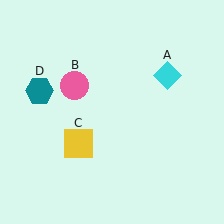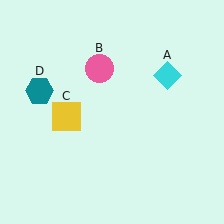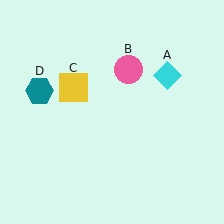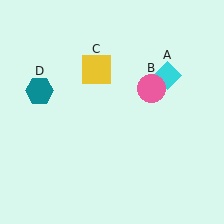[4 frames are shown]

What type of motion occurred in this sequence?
The pink circle (object B), yellow square (object C) rotated clockwise around the center of the scene.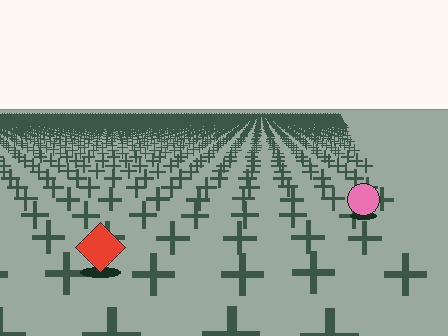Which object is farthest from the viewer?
The pink circle is farthest from the viewer. It appears smaller and the ground texture around it is denser.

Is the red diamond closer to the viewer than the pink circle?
Yes. The red diamond is closer — you can tell from the texture gradient: the ground texture is coarser near it.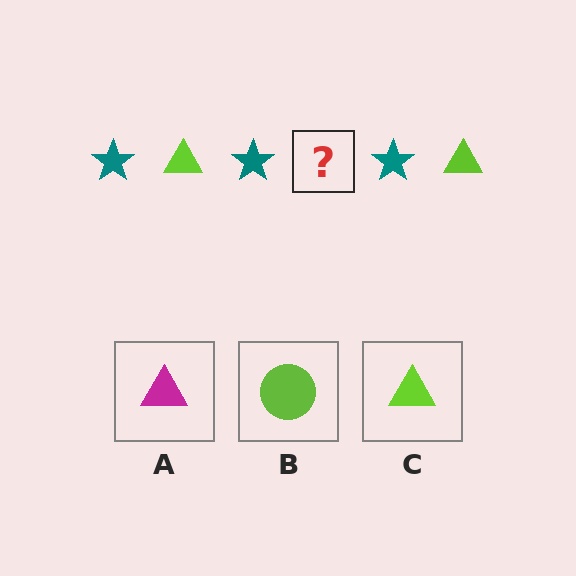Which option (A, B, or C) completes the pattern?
C.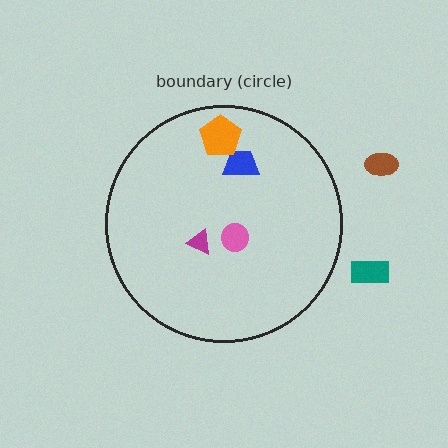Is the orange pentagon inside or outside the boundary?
Inside.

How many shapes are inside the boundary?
4 inside, 2 outside.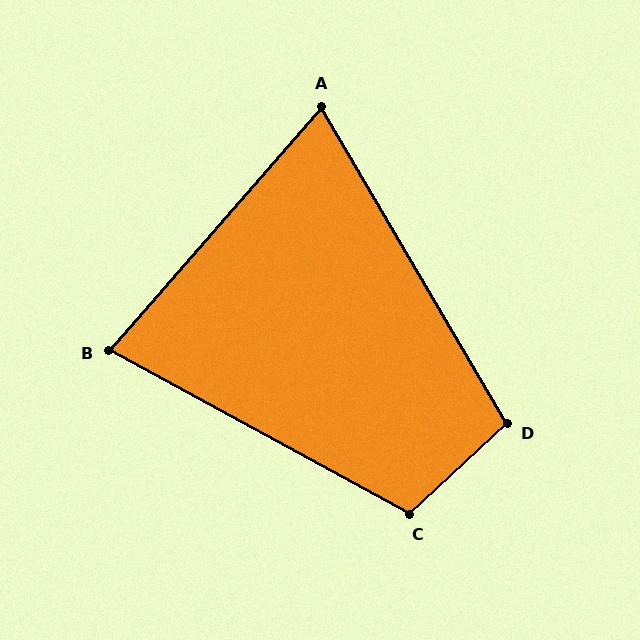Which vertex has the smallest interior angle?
A, at approximately 71 degrees.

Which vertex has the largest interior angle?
C, at approximately 109 degrees.